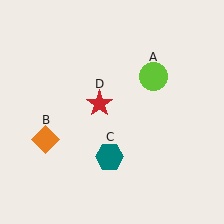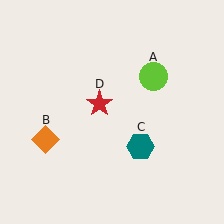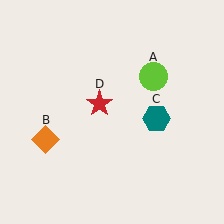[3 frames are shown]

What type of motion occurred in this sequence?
The teal hexagon (object C) rotated counterclockwise around the center of the scene.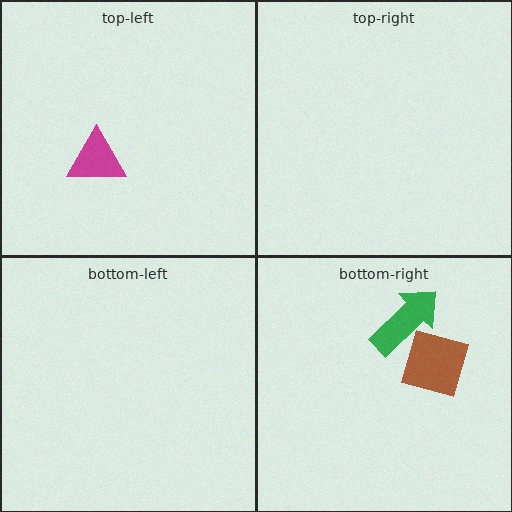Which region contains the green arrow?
The bottom-right region.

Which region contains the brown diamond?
The bottom-right region.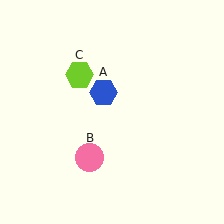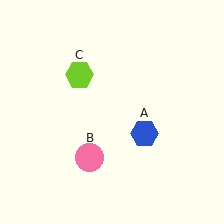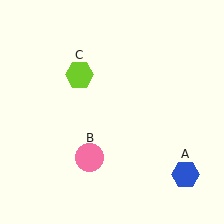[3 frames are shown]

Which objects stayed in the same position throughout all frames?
Pink circle (object B) and lime hexagon (object C) remained stationary.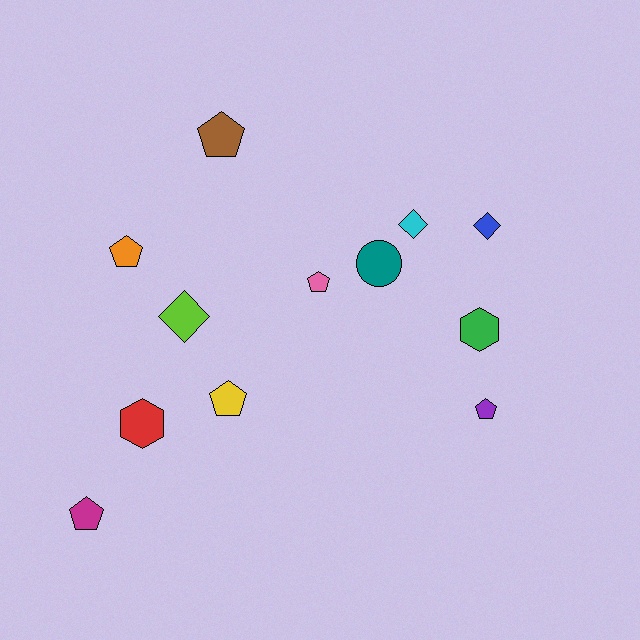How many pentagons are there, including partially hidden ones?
There are 6 pentagons.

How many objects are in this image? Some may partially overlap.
There are 12 objects.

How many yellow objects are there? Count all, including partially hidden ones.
There is 1 yellow object.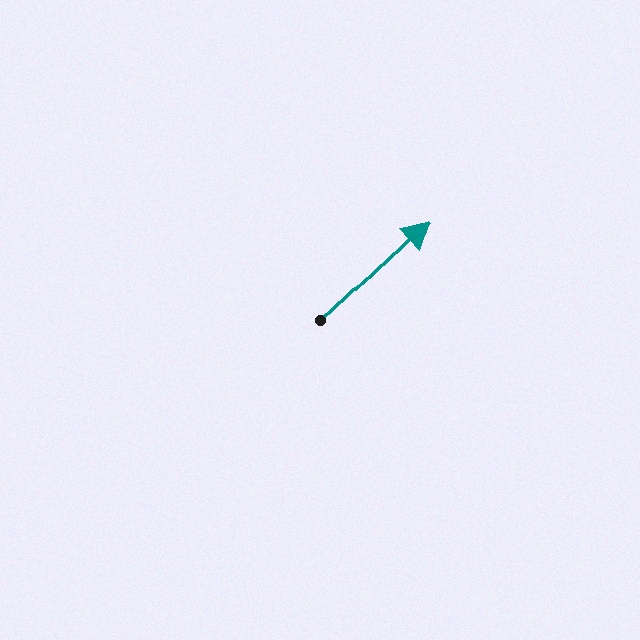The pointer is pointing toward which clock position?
Roughly 2 o'clock.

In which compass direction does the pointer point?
Northeast.